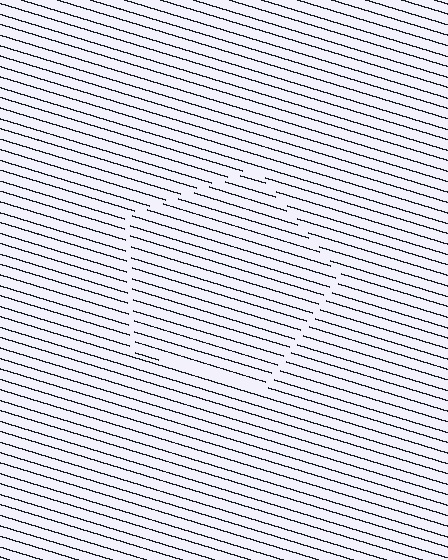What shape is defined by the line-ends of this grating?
An illusory pentagon. The interior of the shape contains the same grating, shifted by half a period — the contour is defined by the phase discontinuity where line-ends from the inner and outer gratings abut.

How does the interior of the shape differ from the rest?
The interior of the shape contains the same grating, shifted by half a period — the contour is defined by the phase discontinuity where line-ends from the inner and outer gratings abut.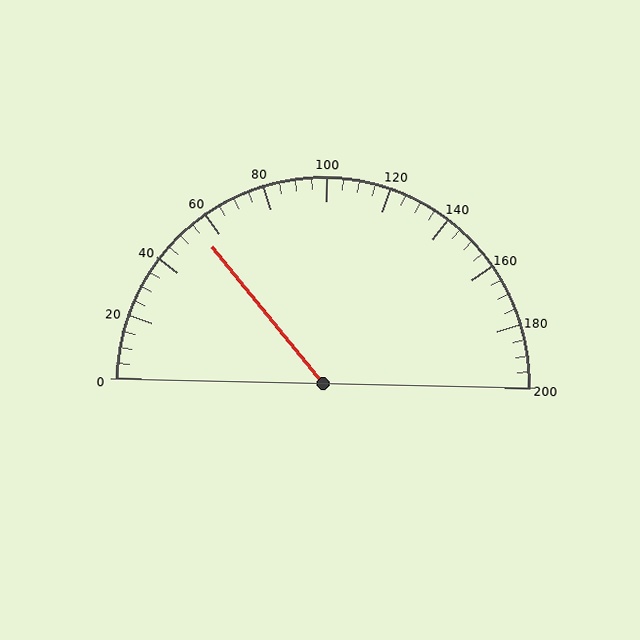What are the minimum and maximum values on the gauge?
The gauge ranges from 0 to 200.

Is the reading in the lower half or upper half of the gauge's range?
The reading is in the lower half of the range (0 to 200).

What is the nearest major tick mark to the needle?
The nearest major tick mark is 60.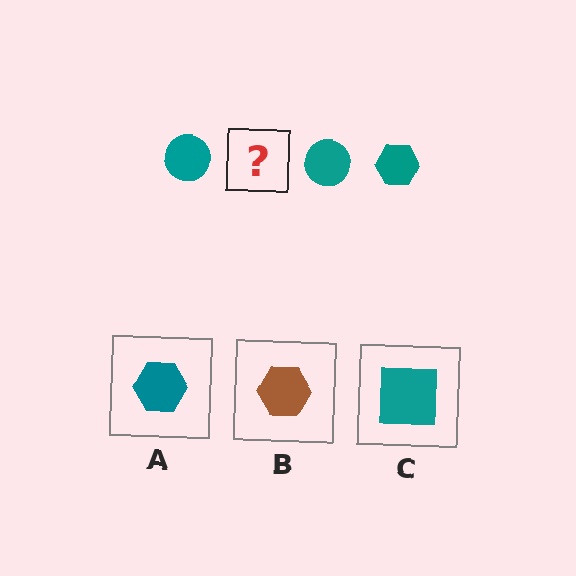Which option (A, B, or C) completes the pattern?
A.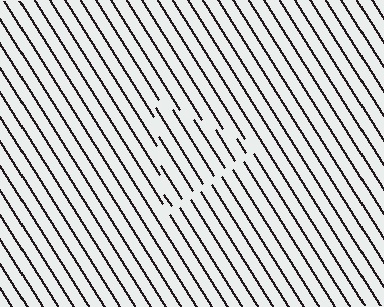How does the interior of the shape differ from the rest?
The interior of the shape contains the same grating, shifted by half a period — the contour is defined by the phase discontinuity where line-ends from the inner and outer gratings abut.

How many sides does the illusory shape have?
3 sides — the line-ends trace a triangle.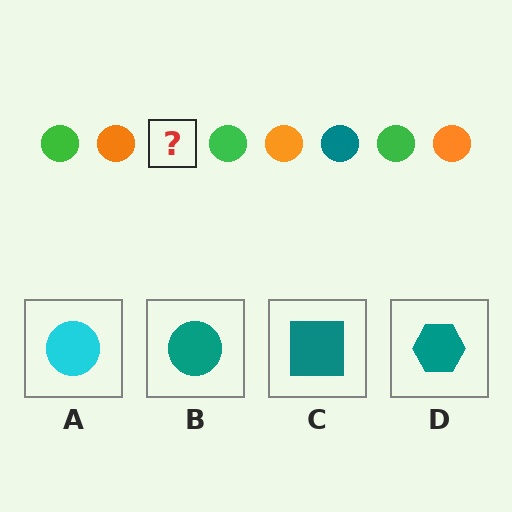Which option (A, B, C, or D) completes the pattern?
B.